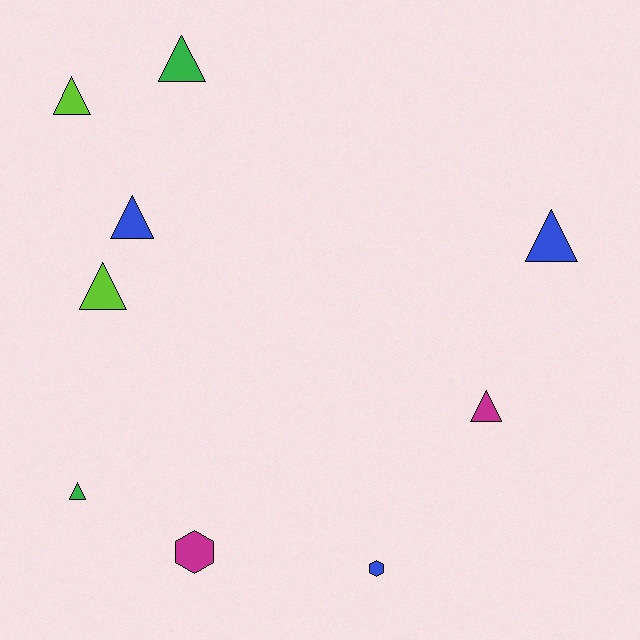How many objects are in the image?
There are 9 objects.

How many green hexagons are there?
There are no green hexagons.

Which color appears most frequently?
Blue, with 3 objects.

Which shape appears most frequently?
Triangle, with 7 objects.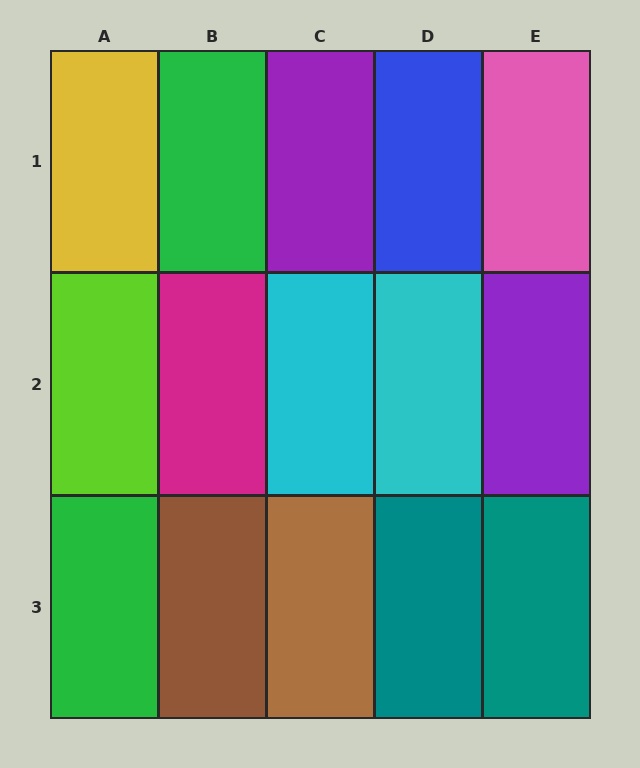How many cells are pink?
1 cell is pink.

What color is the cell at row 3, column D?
Teal.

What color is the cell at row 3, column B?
Brown.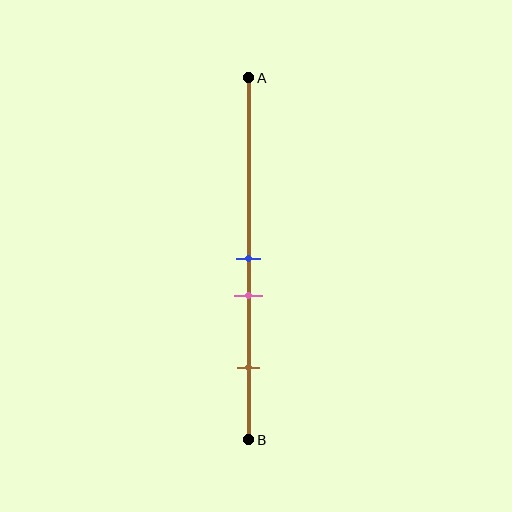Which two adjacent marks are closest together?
The blue and pink marks are the closest adjacent pair.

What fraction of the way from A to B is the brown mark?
The brown mark is approximately 80% (0.8) of the way from A to B.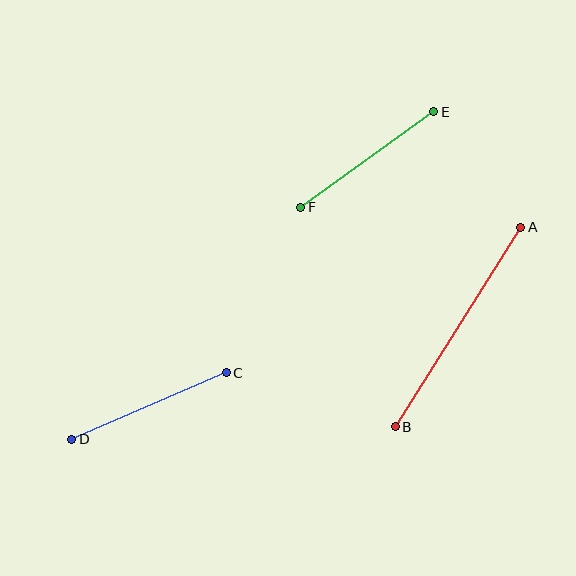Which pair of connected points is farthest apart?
Points A and B are farthest apart.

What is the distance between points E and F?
The distance is approximately 164 pixels.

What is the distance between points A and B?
The distance is approximately 235 pixels.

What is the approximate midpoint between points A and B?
The midpoint is at approximately (458, 327) pixels.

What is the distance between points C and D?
The distance is approximately 168 pixels.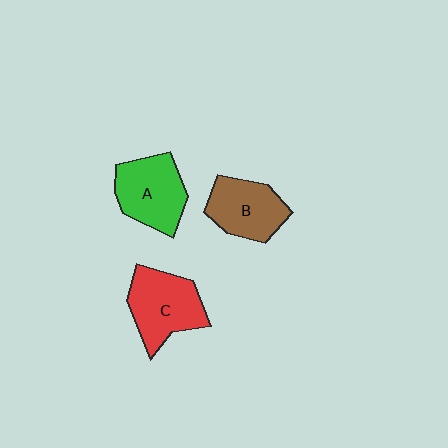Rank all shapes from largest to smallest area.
From largest to smallest: C (red), A (green), B (brown).